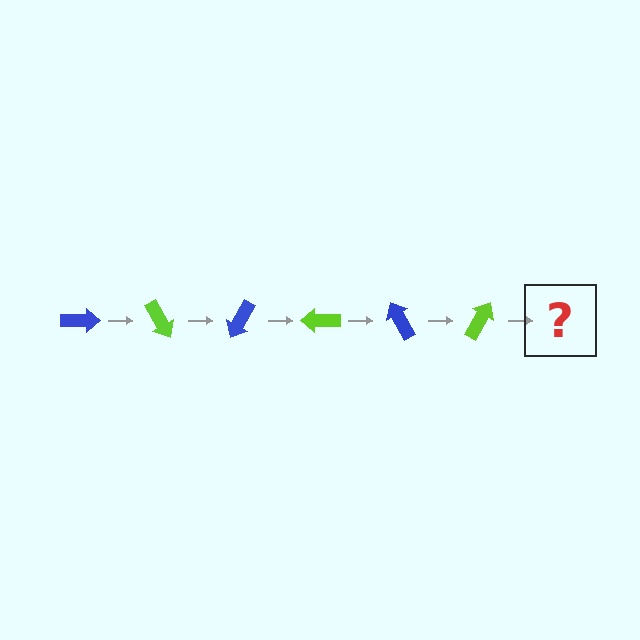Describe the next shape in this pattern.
It should be a blue arrow, rotated 360 degrees from the start.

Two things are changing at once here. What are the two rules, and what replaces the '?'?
The two rules are that it rotates 60 degrees each step and the color cycles through blue and lime. The '?' should be a blue arrow, rotated 360 degrees from the start.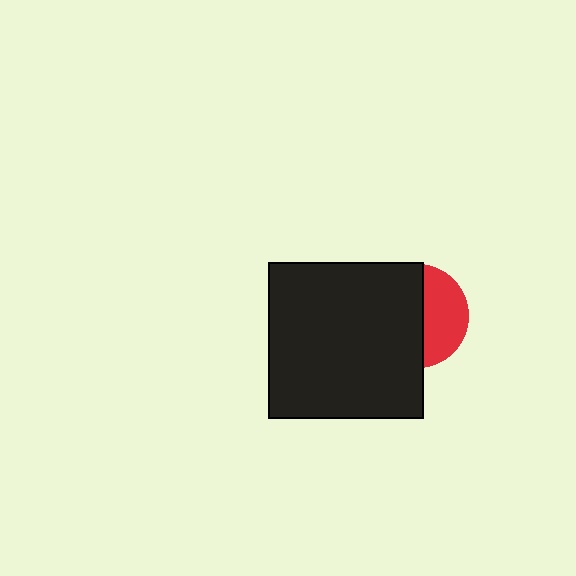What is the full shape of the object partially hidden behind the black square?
The partially hidden object is a red circle.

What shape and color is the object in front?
The object in front is a black square.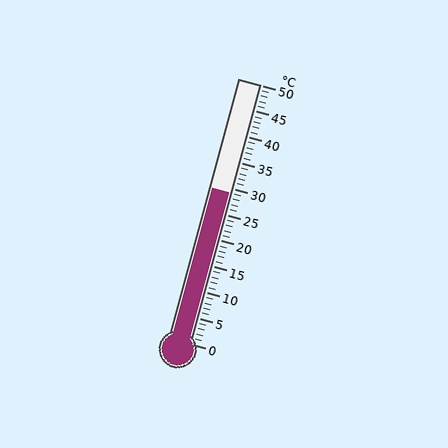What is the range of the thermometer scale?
The thermometer scale ranges from 0°C to 50°C.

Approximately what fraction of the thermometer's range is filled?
The thermometer is filled to approximately 60% of its range.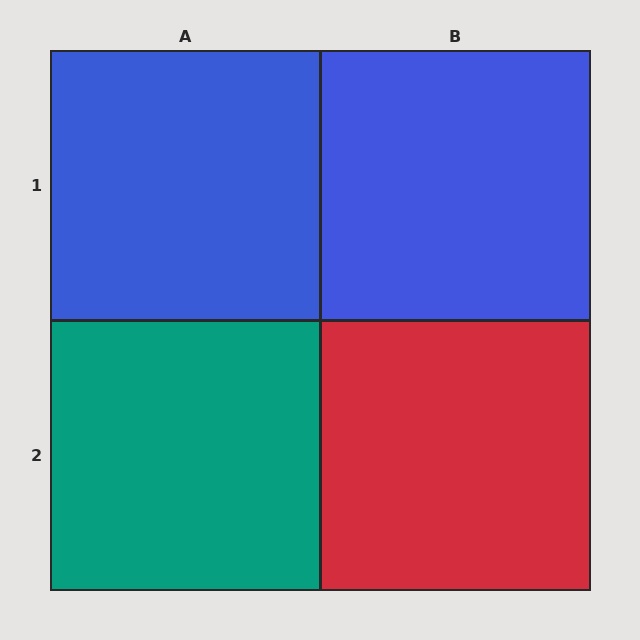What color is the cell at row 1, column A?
Blue.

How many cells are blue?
2 cells are blue.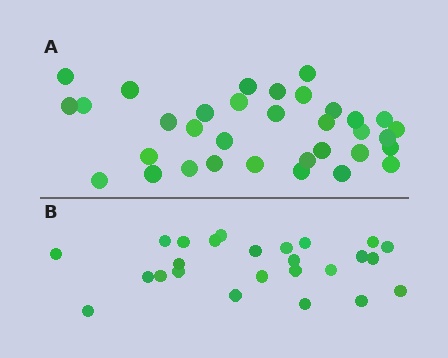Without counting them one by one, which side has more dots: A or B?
Region A (the top region) has more dots.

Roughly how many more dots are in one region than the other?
Region A has roughly 8 or so more dots than region B.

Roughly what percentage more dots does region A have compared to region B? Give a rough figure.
About 35% more.